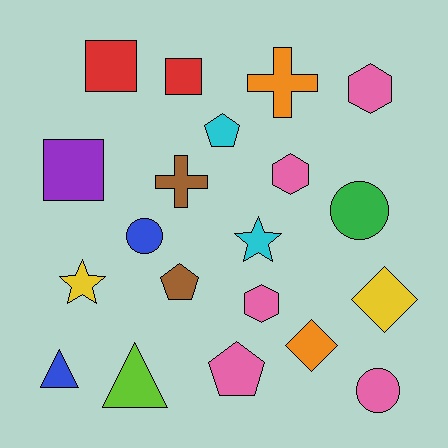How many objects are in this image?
There are 20 objects.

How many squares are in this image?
There are 3 squares.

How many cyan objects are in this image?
There are 2 cyan objects.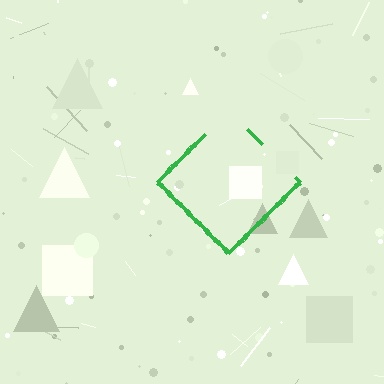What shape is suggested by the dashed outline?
The dashed outline suggests a diamond.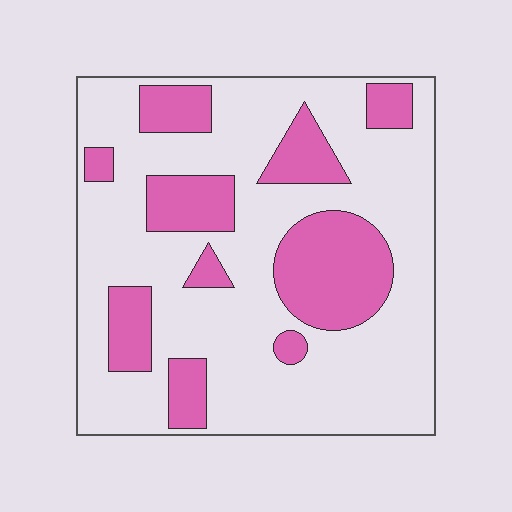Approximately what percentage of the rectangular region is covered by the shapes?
Approximately 30%.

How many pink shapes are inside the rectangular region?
10.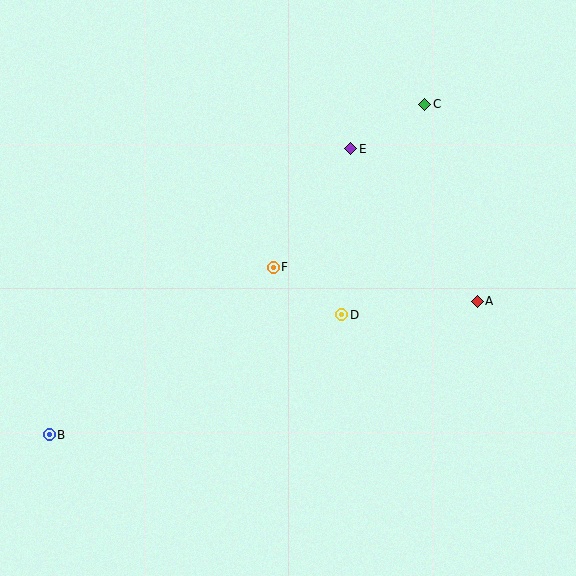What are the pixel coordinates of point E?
Point E is at (351, 149).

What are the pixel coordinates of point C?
Point C is at (425, 104).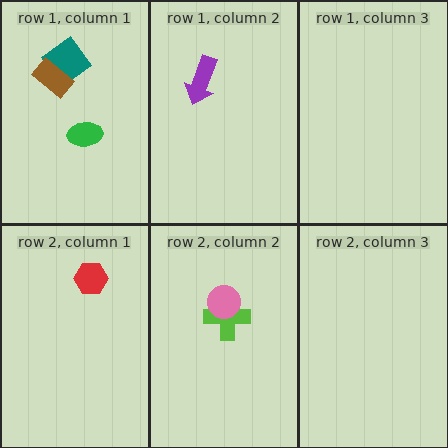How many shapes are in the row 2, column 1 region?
1.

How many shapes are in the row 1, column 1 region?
3.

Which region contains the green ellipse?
The row 1, column 1 region.